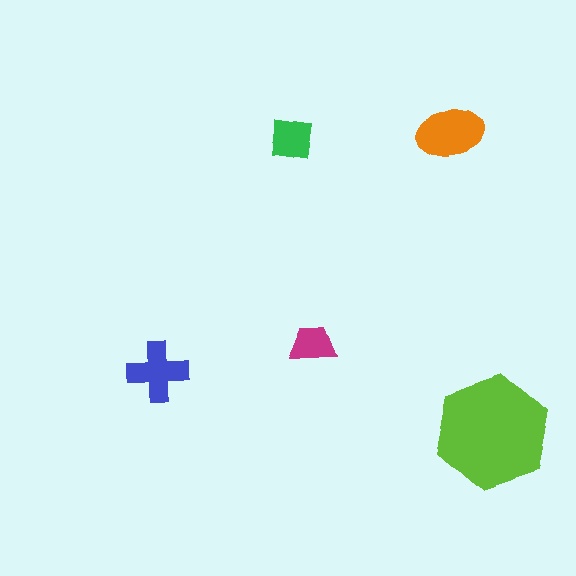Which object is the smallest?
The magenta trapezoid.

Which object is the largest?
The lime hexagon.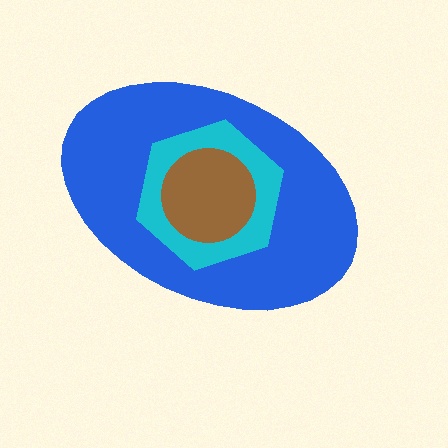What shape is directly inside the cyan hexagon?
The brown circle.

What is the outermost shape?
The blue ellipse.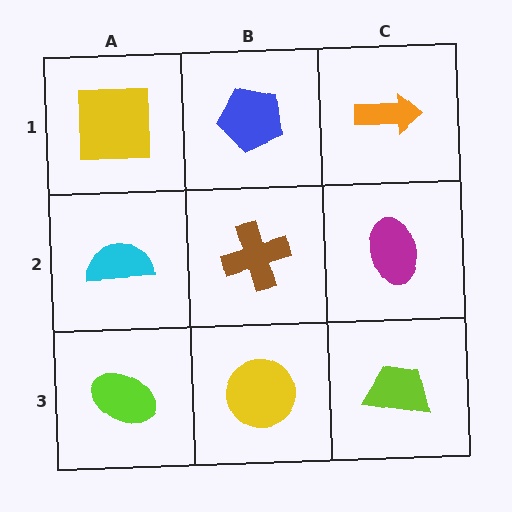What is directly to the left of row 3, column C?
A yellow circle.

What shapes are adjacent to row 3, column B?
A brown cross (row 2, column B), a lime ellipse (row 3, column A), a lime trapezoid (row 3, column C).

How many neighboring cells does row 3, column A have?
2.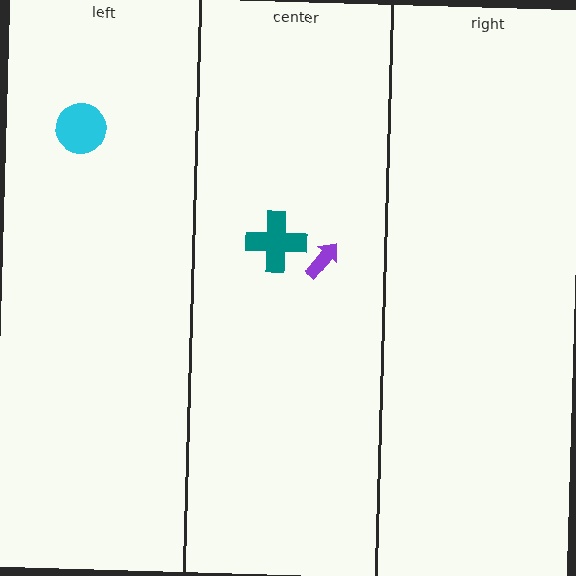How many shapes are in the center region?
2.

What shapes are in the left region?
The cyan circle.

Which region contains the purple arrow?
The center region.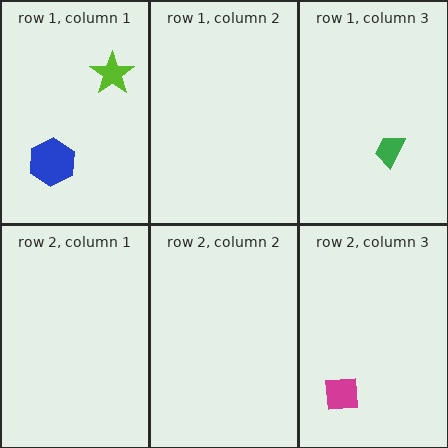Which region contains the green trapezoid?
The row 1, column 3 region.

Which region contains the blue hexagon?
The row 1, column 1 region.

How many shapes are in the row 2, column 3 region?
1.